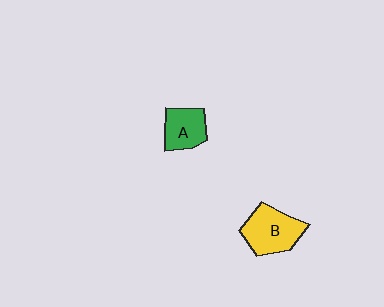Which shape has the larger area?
Shape B (yellow).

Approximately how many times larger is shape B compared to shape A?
Approximately 1.4 times.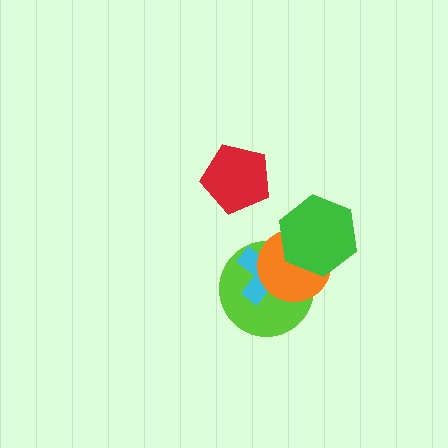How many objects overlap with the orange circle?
3 objects overlap with the orange circle.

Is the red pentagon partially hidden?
No, no other shape covers it.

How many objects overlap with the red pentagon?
0 objects overlap with the red pentagon.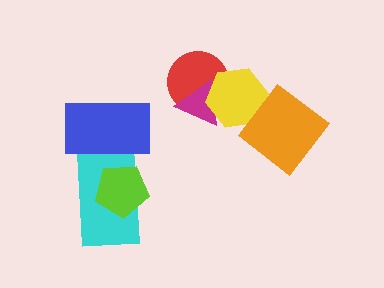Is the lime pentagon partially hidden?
Yes, it is partially covered by another shape.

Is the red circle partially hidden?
Yes, it is partially covered by another shape.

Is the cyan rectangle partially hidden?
Yes, it is partially covered by another shape.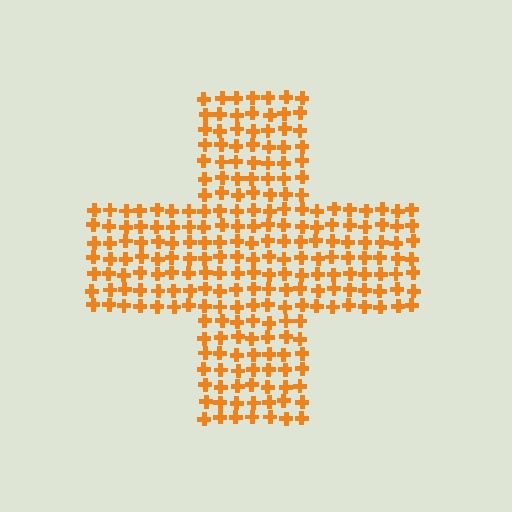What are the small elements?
The small elements are crosses.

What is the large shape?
The large shape is a cross.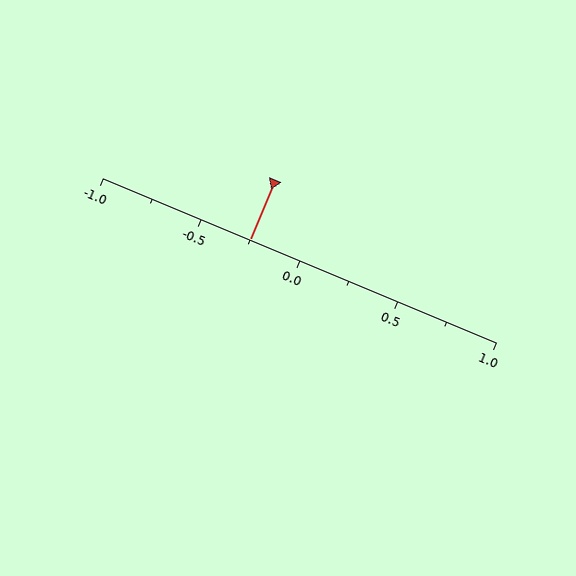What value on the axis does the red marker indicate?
The marker indicates approximately -0.25.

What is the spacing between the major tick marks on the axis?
The major ticks are spaced 0.5 apart.